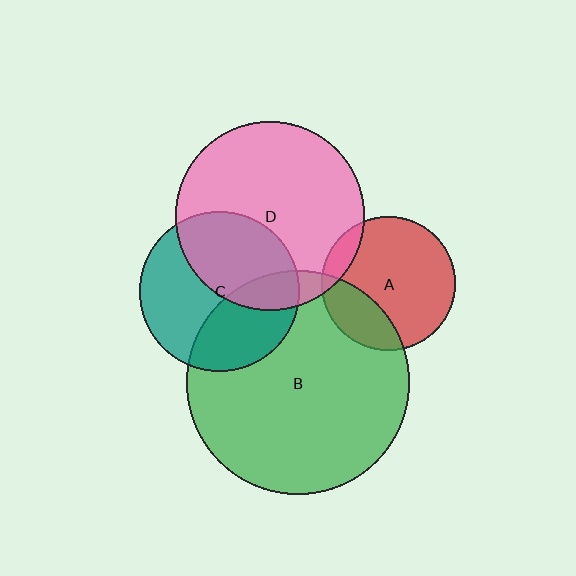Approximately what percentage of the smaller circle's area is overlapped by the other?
Approximately 35%.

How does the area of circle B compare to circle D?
Approximately 1.4 times.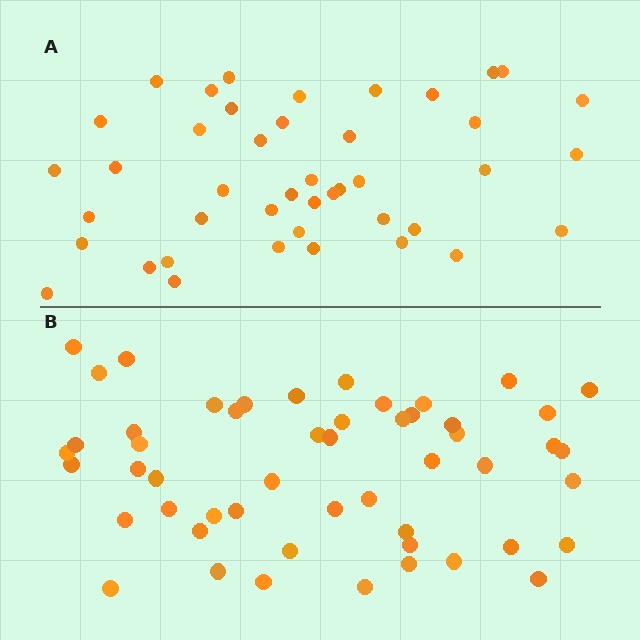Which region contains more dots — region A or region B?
Region B (the bottom region) has more dots.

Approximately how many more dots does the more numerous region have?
Region B has roughly 8 or so more dots than region A.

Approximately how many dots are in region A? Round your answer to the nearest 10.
About 40 dots. (The exact count is 43, which rounds to 40.)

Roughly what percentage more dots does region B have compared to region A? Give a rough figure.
About 20% more.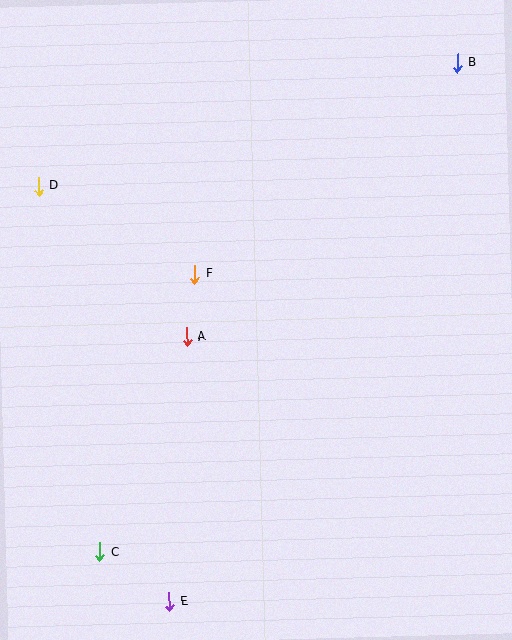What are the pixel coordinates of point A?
Point A is at (187, 337).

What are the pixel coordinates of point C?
Point C is at (100, 552).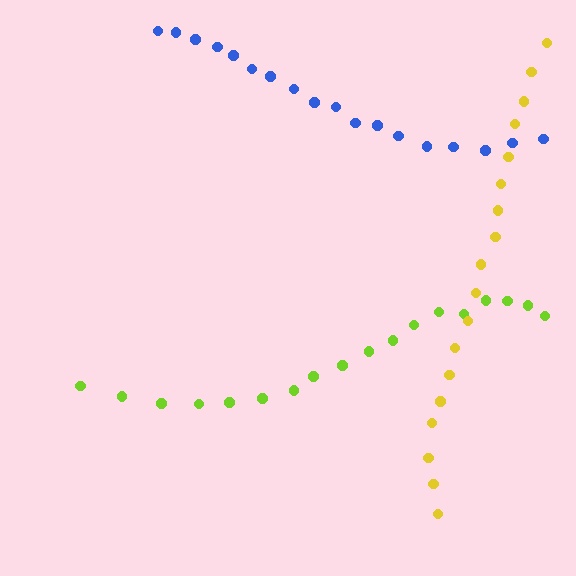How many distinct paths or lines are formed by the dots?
There are 3 distinct paths.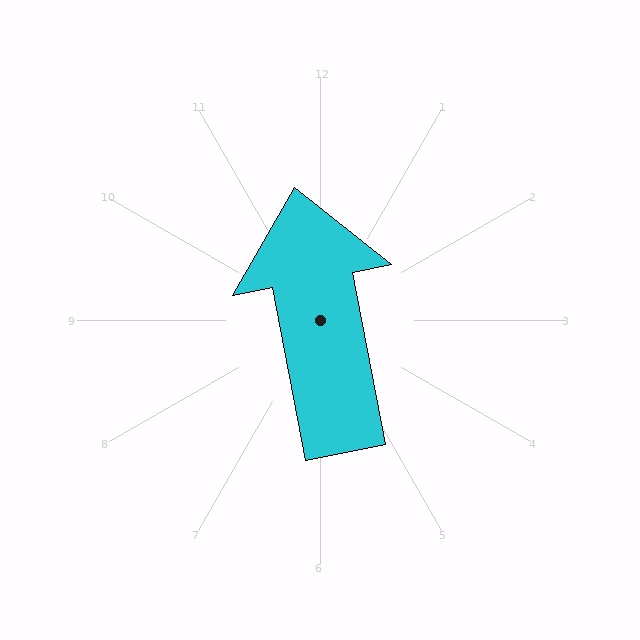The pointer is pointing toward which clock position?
Roughly 12 o'clock.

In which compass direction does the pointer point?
North.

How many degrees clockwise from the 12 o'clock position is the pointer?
Approximately 349 degrees.